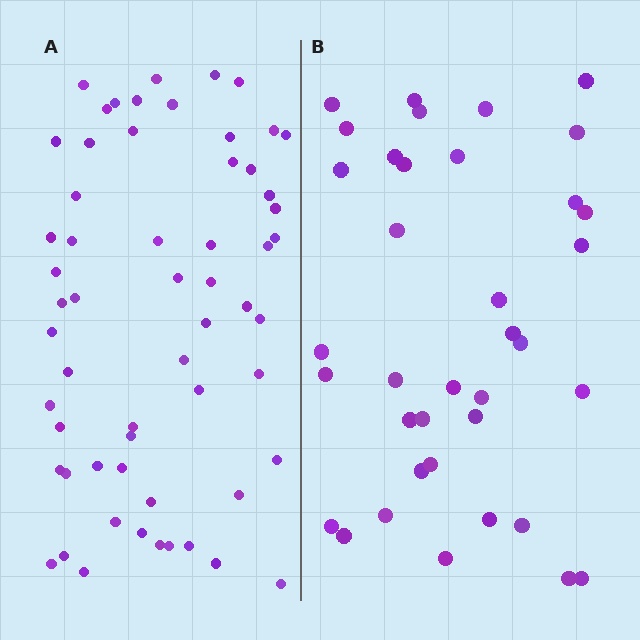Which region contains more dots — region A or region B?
Region A (the left region) has more dots.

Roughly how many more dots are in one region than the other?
Region A has approximately 20 more dots than region B.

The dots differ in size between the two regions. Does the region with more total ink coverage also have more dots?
No. Region B has more total ink coverage because its dots are larger, but region A actually contains more individual dots. Total area can be misleading — the number of items is what matters here.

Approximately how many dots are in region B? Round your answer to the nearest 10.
About 40 dots. (The exact count is 37, which rounds to 40.)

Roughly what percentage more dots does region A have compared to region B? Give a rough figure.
About 60% more.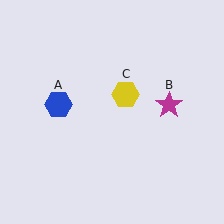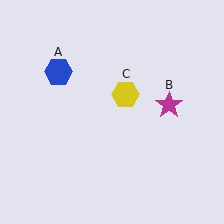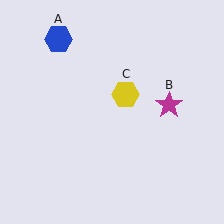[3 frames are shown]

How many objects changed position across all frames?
1 object changed position: blue hexagon (object A).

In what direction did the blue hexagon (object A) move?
The blue hexagon (object A) moved up.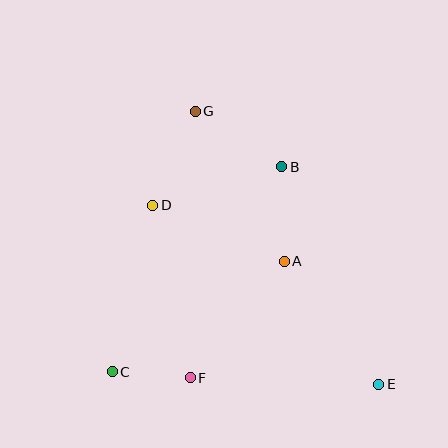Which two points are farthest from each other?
Points E and G are farthest from each other.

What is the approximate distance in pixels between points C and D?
The distance between C and D is approximately 172 pixels.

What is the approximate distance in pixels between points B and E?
The distance between B and E is approximately 238 pixels.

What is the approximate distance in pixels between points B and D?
The distance between B and D is approximately 135 pixels.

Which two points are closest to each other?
Points C and F are closest to each other.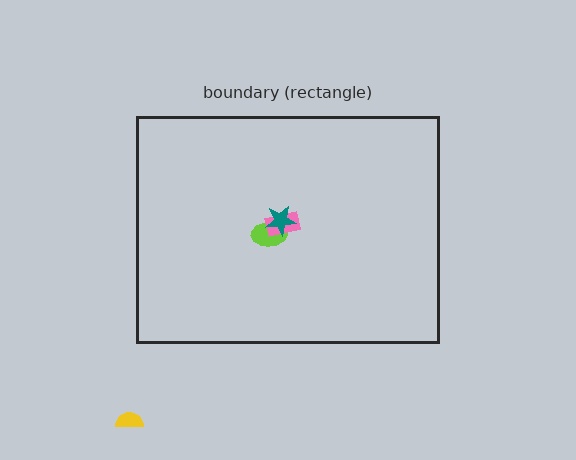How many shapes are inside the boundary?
3 inside, 1 outside.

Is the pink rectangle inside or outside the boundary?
Inside.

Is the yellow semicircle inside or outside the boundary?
Outside.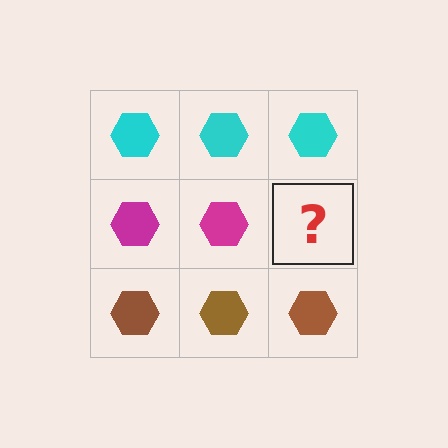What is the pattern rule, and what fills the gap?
The rule is that each row has a consistent color. The gap should be filled with a magenta hexagon.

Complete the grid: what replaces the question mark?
The question mark should be replaced with a magenta hexagon.